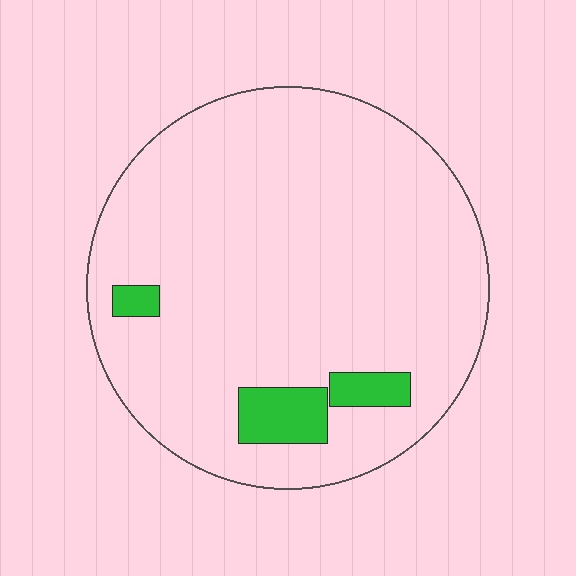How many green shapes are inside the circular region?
3.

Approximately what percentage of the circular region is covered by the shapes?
Approximately 5%.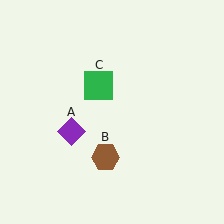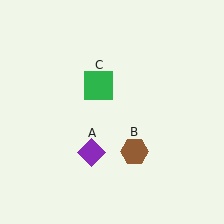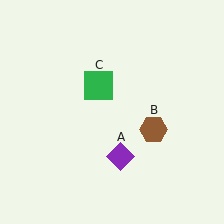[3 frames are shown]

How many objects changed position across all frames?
2 objects changed position: purple diamond (object A), brown hexagon (object B).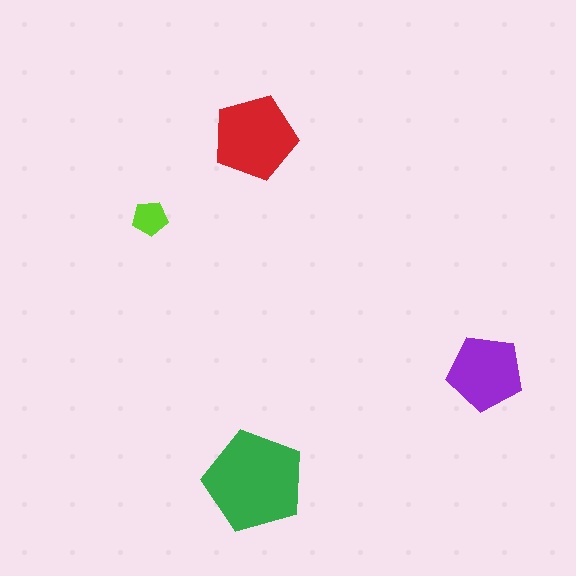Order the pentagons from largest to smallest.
the green one, the red one, the purple one, the lime one.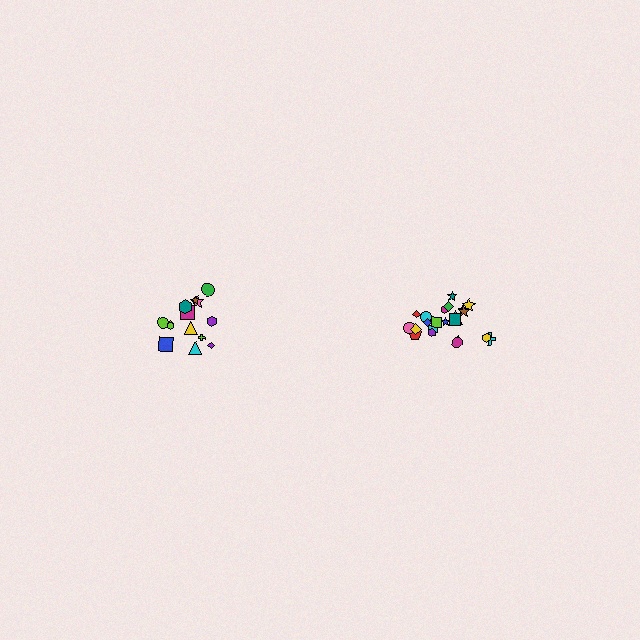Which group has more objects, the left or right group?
The right group.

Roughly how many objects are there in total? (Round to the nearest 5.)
Roughly 35 objects in total.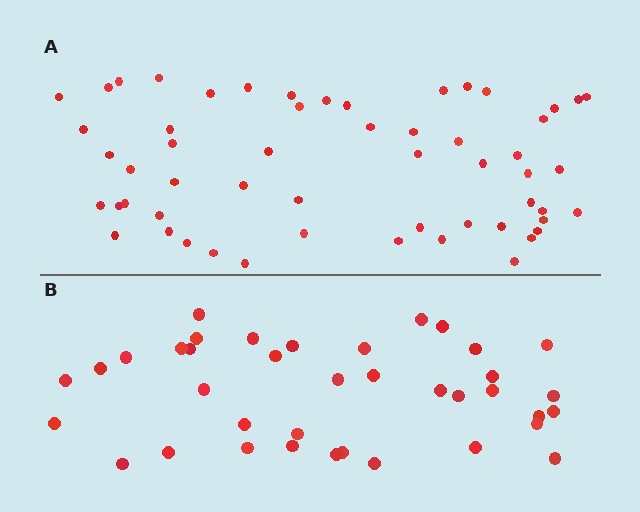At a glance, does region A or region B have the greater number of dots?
Region A (the top region) has more dots.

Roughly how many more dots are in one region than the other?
Region A has approximately 20 more dots than region B.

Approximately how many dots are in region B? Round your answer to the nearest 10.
About 40 dots. (The exact count is 38, which rounds to 40.)